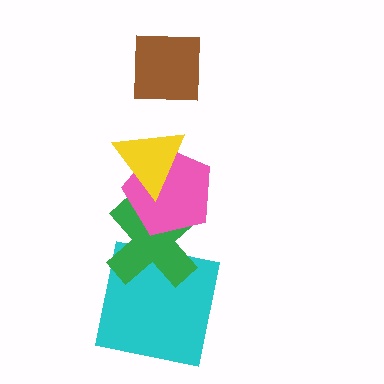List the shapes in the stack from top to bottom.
From top to bottom: the brown square, the yellow triangle, the pink pentagon, the green cross, the cyan square.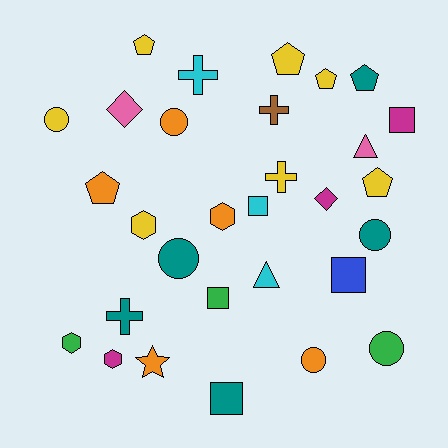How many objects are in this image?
There are 30 objects.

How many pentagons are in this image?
There are 6 pentagons.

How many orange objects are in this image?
There are 5 orange objects.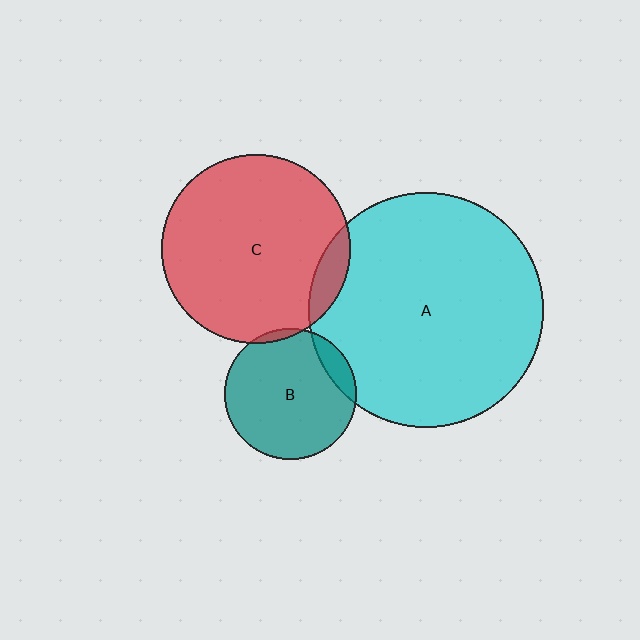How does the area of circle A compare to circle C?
Approximately 1.5 times.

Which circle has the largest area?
Circle A (cyan).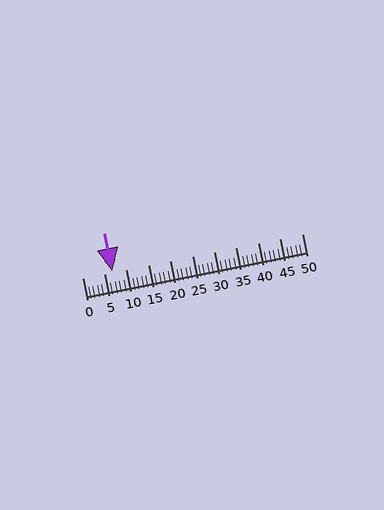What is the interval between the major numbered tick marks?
The major tick marks are spaced 5 units apart.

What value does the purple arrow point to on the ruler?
The purple arrow points to approximately 7.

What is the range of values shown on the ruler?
The ruler shows values from 0 to 50.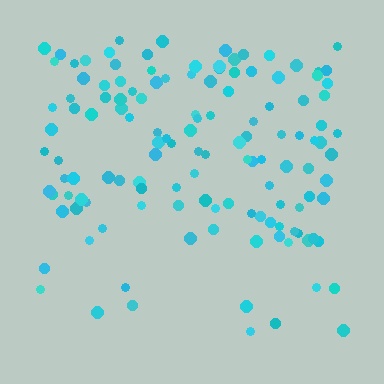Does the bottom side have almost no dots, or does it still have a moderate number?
Still a moderate number, just noticeably fewer than the top.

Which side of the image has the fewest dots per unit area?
The bottom.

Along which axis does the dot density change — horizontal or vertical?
Vertical.